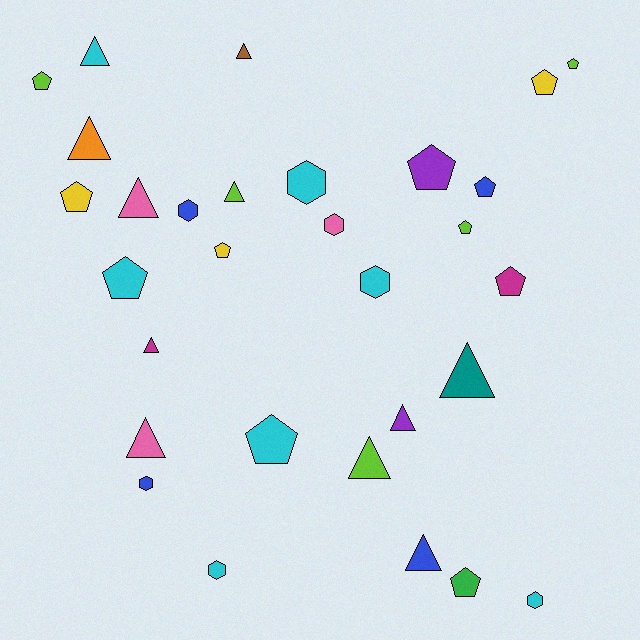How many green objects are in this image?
There is 1 green object.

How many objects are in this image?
There are 30 objects.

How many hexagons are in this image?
There are 7 hexagons.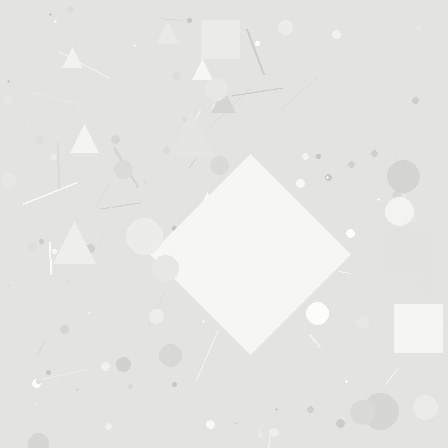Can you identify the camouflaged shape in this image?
The camouflaged shape is a diamond.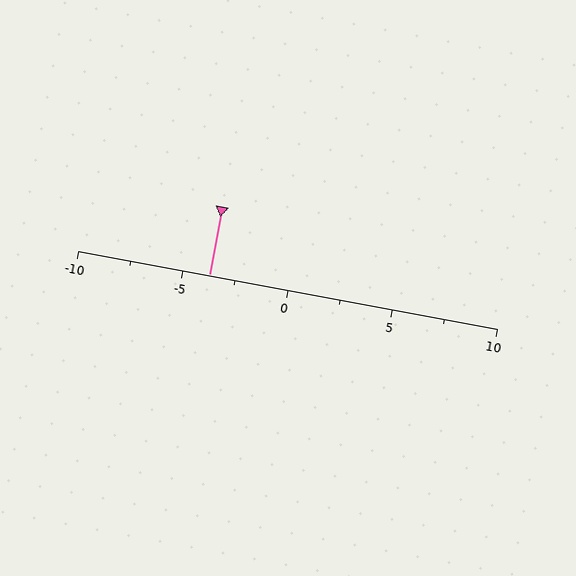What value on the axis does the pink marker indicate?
The marker indicates approximately -3.8.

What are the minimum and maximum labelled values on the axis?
The axis runs from -10 to 10.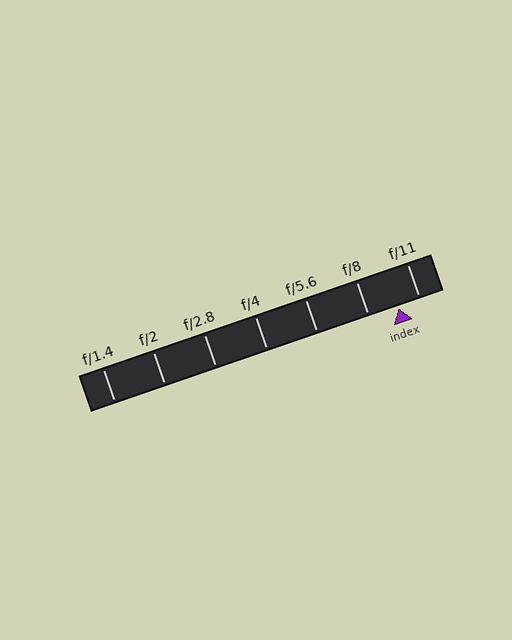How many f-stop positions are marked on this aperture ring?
There are 7 f-stop positions marked.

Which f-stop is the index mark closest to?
The index mark is closest to f/11.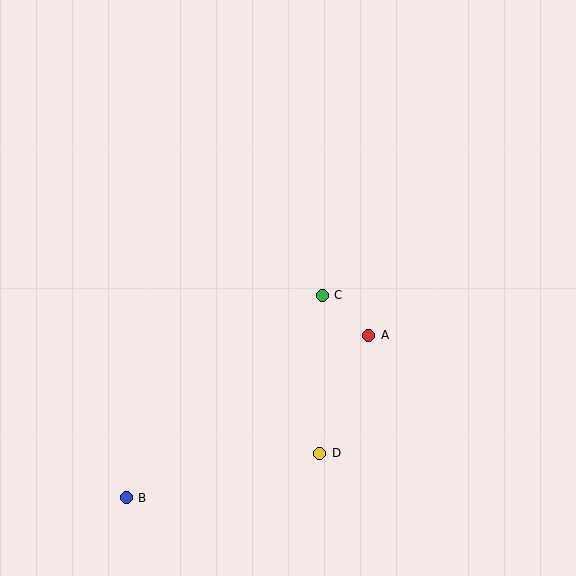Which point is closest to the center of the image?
Point C at (322, 295) is closest to the center.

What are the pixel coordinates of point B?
Point B is at (126, 498).